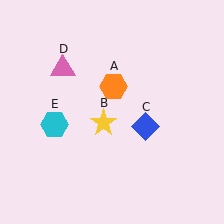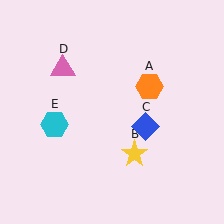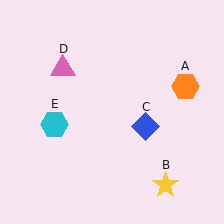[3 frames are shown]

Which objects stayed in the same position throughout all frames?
Blue diamond (object C) and pink triangle (object D) and cyan hexagon (object E) remained stationary.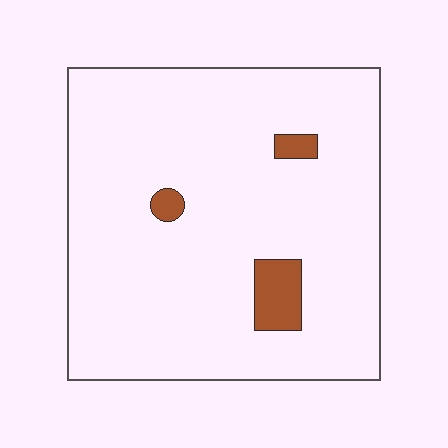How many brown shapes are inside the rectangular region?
3.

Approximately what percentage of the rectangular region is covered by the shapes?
Approximately 5%.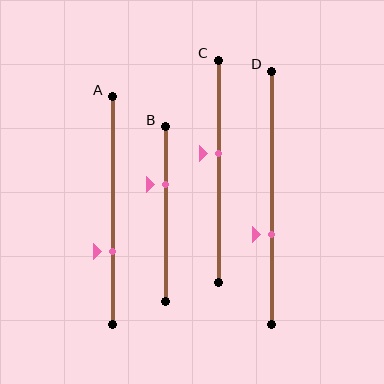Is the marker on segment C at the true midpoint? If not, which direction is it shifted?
No, the marker on segment C is shifted upward by about 8% of the segment length.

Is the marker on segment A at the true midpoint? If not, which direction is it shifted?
No, the marker on segment A is shifted downward by about 18% of the segment length.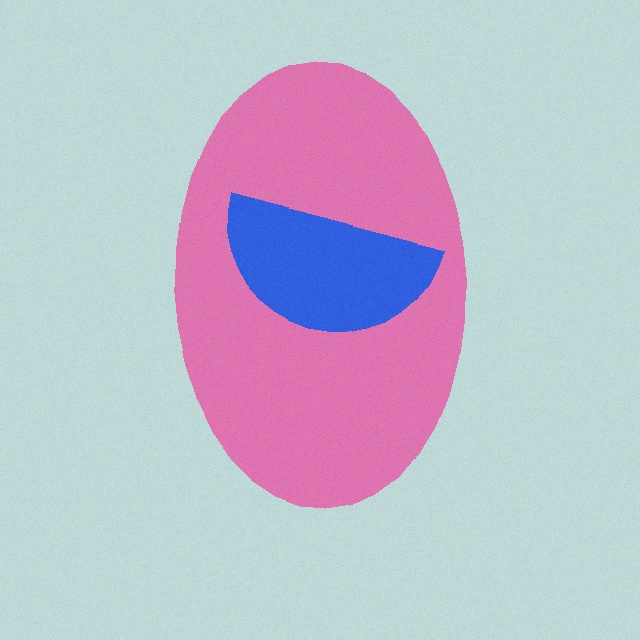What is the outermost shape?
The pink ellipse.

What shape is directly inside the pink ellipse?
The blue semicircle.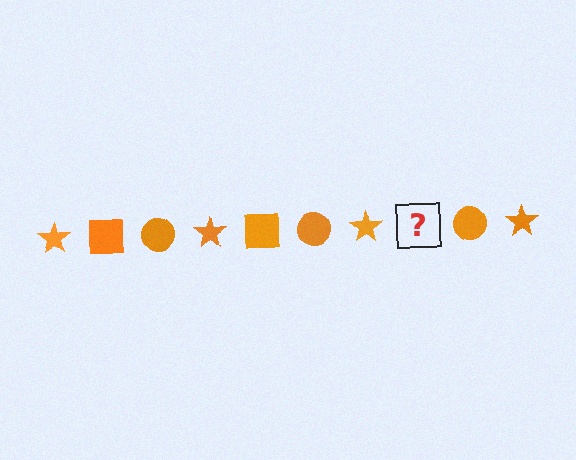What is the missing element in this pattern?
The missing element is an orange square.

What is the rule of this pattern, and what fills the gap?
The rule is that the pattern cycles through star, square, circle shapes in orange. The gap should be filled with an orange square.